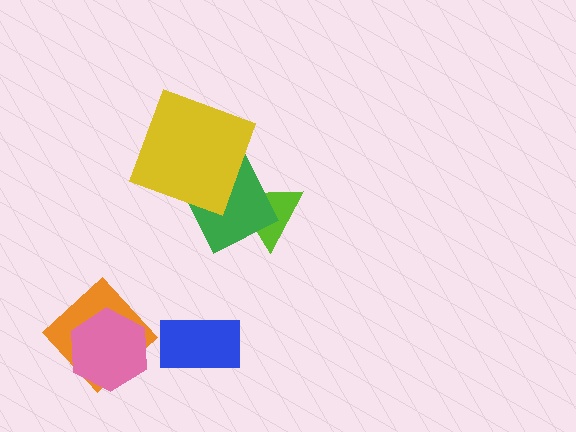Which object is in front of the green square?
The yellow square is in front of the green square.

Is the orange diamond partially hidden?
Yes, it is partially covered by another shape.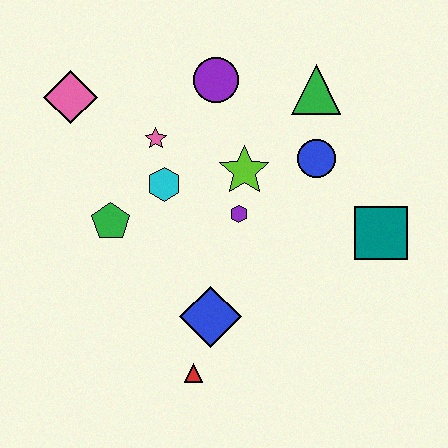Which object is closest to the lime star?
The purple hexagon is closest to the lime star.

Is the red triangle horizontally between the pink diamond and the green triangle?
Yes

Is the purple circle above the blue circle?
Yes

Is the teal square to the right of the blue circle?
Yes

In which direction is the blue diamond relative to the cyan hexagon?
The blue diamond is below the cyan hexagon.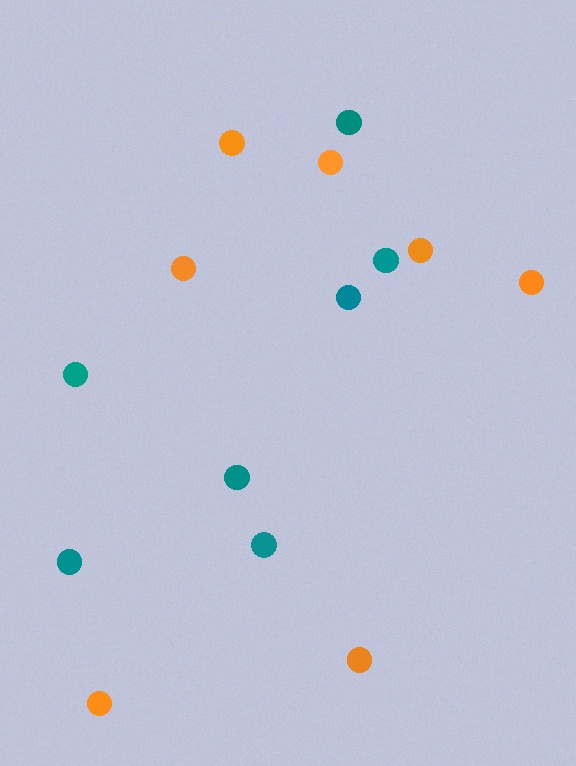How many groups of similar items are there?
There are 2 groups: one group of teal circles (7) and one group of orange circles (7).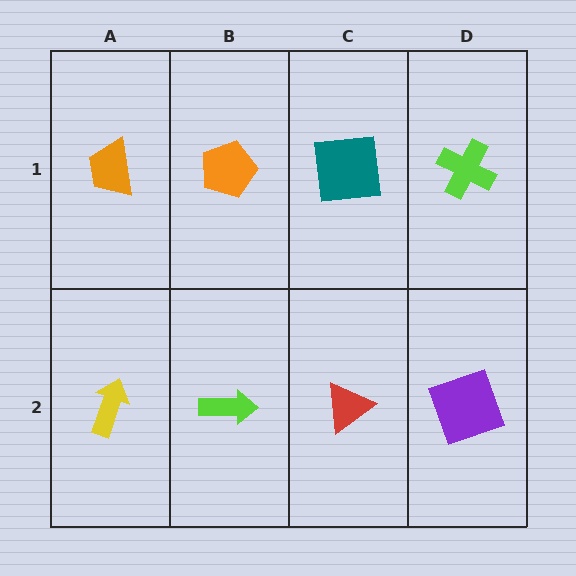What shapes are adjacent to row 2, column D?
A lime cross (row 1, column D), a red triangle (row 2, column C).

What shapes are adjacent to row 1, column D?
A purple square (row 2, column D), a teal square (row 1, column C).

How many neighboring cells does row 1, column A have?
2.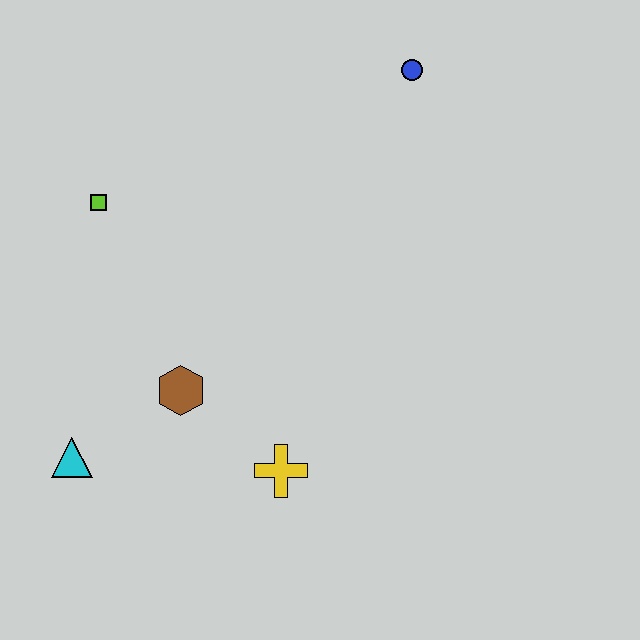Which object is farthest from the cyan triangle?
The blue circle is farthest from the cyan triangle.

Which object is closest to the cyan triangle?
The brown hexagon is closest to the cyan triangle.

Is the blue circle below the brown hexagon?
No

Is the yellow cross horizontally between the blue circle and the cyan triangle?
Yes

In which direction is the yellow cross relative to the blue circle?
The yellow cross is below the blue circle.